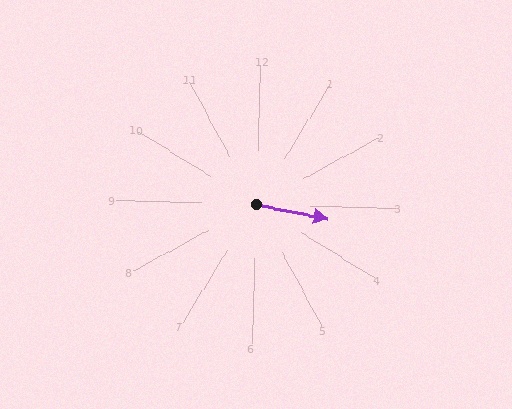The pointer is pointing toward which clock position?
Roughly 3 o'clock.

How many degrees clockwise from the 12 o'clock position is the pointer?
Approximately 99 degrees.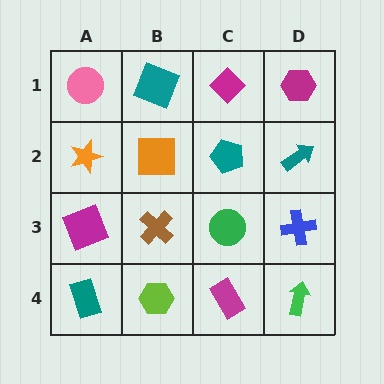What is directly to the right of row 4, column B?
A magenta rectangle.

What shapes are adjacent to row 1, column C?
A teal pentagon (row 2, column C), a teal square (row 1, column B), a magenta hexagon (row 1, column D).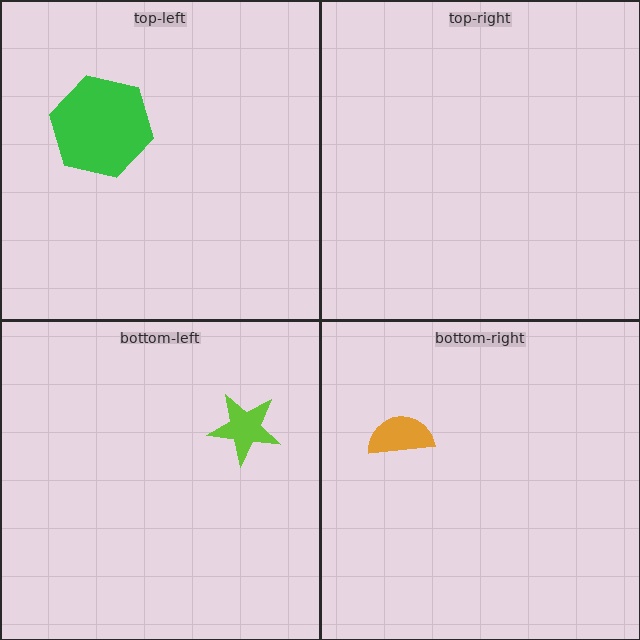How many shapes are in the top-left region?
1.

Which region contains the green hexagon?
The top-left region.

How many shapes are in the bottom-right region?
1.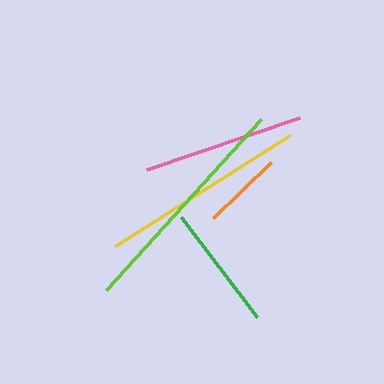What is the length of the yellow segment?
The yellow segment is approximately 208 pixels long.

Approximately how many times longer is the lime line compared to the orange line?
The lime line is approximately 2.9 times the length of the orange line.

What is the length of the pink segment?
The pink segment is approximately 162 pixels long.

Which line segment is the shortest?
The orange line is the shortest at approximately 80 pixels.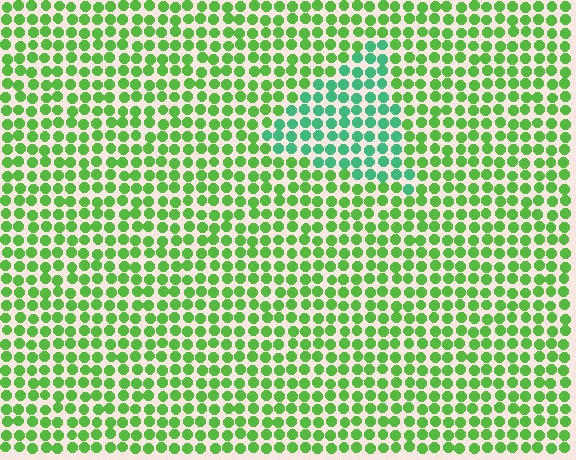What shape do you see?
I see a triangle.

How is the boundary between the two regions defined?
The boundary is defined purely by a slight shift in hue (about 40 degrees). Spacing, size, and orientation are identical on both sides.